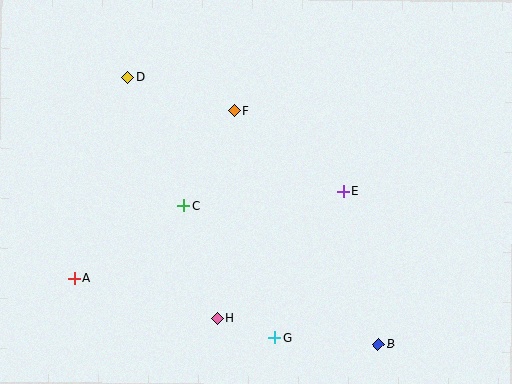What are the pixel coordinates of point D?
Point D is at (128, 77).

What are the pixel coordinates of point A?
Point A is at (74, 279).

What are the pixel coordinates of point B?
Point B is at (378, 345).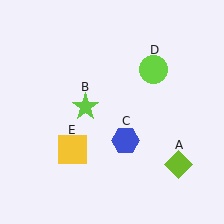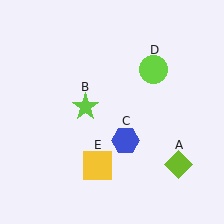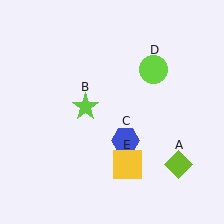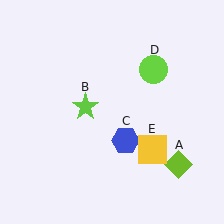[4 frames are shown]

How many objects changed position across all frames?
1 object changed position: yellow square (object E).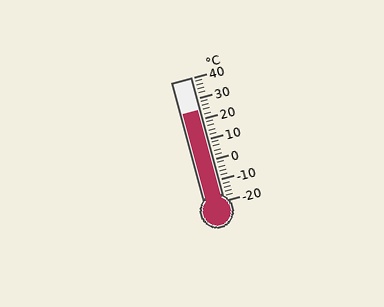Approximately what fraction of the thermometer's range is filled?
The thermometer is filled to approximately 75% of its range.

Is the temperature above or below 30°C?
The temperature is below 30°C.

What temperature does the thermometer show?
The thermometer shows approximately 24°C.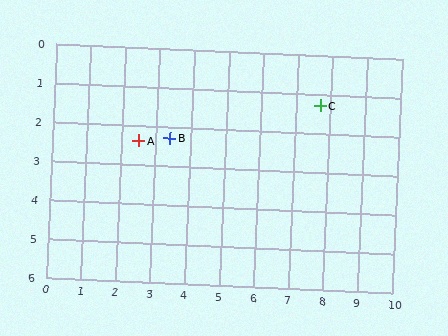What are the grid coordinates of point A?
Point A is at approximately (2.5, 2.4).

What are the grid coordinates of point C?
Point C is at approximately (7.7, 1.3).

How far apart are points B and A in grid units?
Points B and A are about 0.9 grid units apart.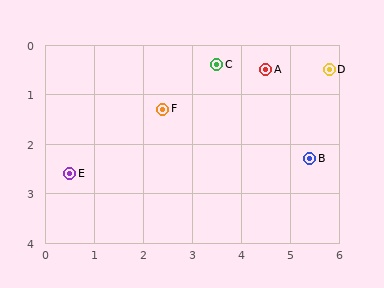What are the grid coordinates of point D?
Point D is at approximately (5.8, 0.5).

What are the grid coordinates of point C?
Point C is at approximately (3.5, 0.4).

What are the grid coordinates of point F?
Point F is at approximately (2.4, 1.3).